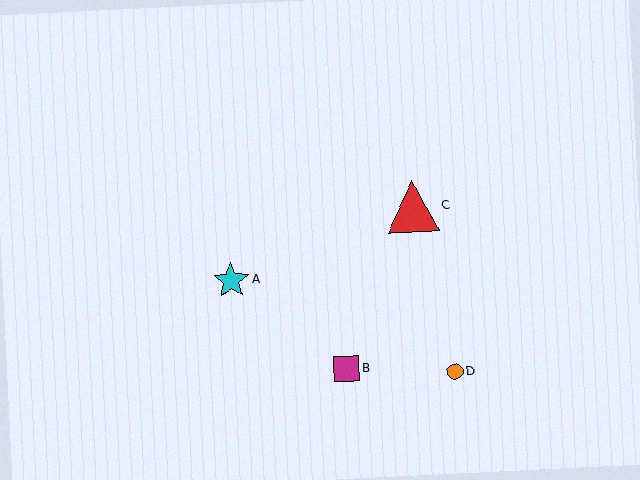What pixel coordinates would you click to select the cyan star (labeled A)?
Click at (231, 281) to select the cyan star A.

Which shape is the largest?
The red triangle (labeled C) is the largest.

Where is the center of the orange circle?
The center of the orange circle is at (455, 372).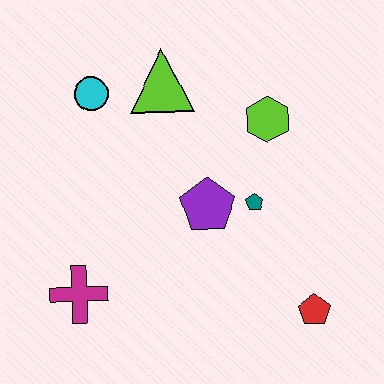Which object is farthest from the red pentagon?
The cyan circle is farthest from the red pentagon.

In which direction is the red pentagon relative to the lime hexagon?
The red pentagon is below the lime hexagon.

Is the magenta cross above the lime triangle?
No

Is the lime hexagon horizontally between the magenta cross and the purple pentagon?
No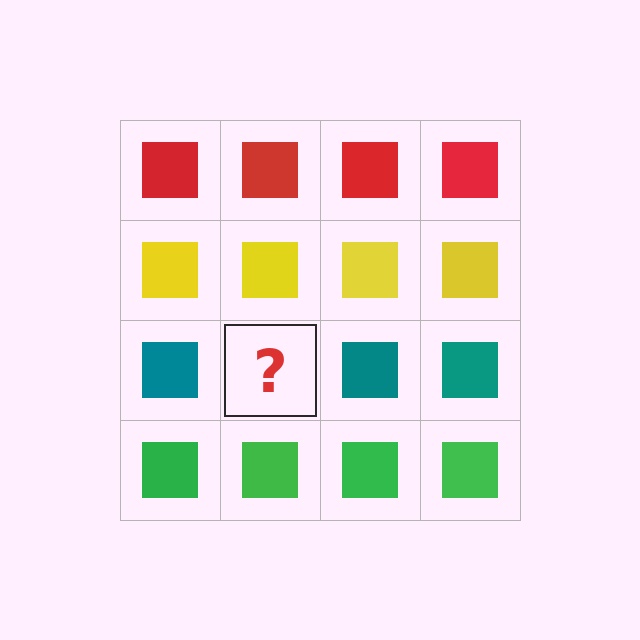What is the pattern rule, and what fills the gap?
The rule is that each row has a consistent color. The gap should be filled with a teal square.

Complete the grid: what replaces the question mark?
The question mark should be replaced with a teal square.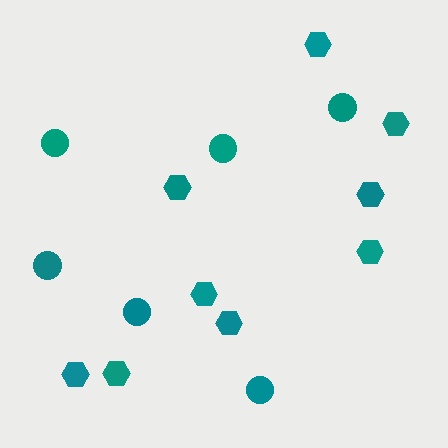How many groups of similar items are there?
There are 2 groups: one group of circles (6) and one group of hexagons (9).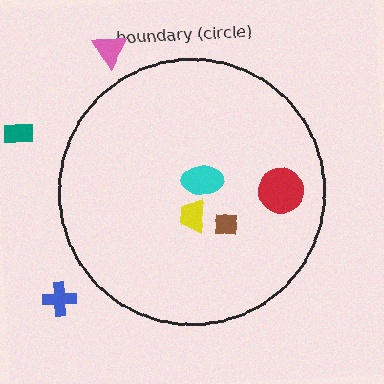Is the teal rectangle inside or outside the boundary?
Outside.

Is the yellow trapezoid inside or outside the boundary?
Inside.